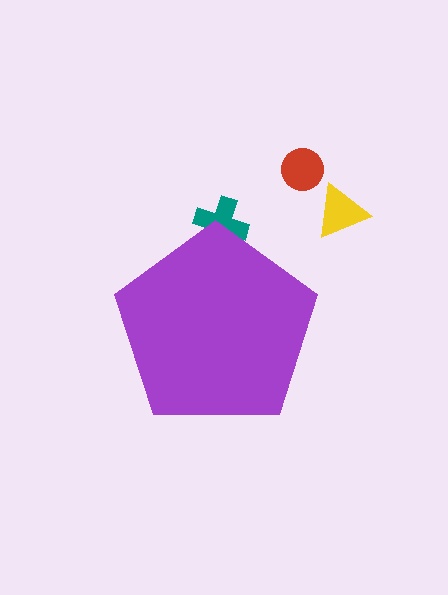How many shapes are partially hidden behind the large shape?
1 shape is partially hidden.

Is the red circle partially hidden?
No, the red circle is fully visible.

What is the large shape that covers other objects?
A purple pentagon.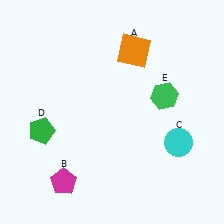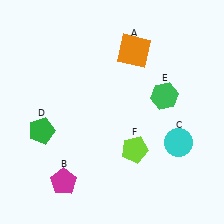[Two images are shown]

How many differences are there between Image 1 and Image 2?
There is 1 difference between the two images.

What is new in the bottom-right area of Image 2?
A lime pentagon (F) was added in the bottom-right area of Image 2.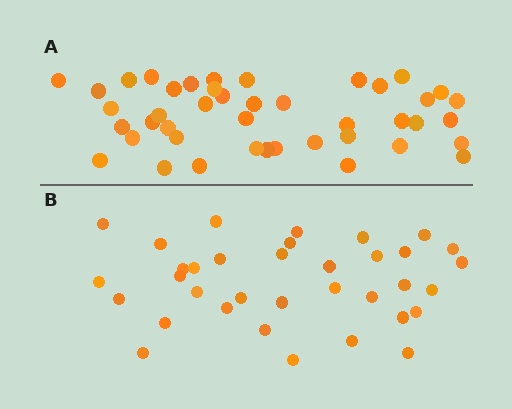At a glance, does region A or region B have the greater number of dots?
Region A (the top region) has more dots.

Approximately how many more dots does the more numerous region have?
Region A has roughly 8 or so more dots than region B.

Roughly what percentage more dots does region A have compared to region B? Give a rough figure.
About 25% more.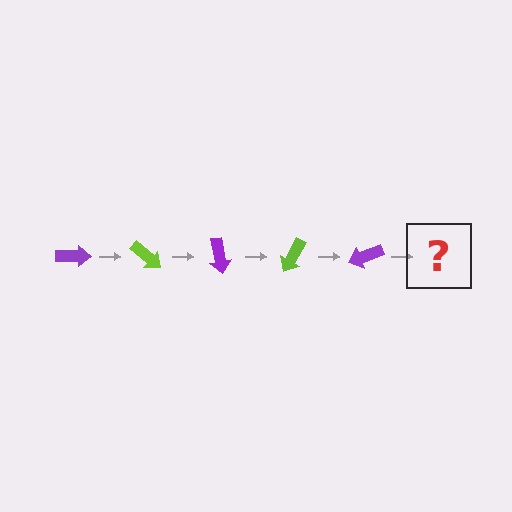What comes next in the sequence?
The next element should be a lime arrow, rotated 200 degrees from the start.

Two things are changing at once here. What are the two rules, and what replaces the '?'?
The two rules are that it rotates 40 degrees each step and the color cycles through purple and lime. The '?' should be a lime arrow, rotated 200 degrees from the start.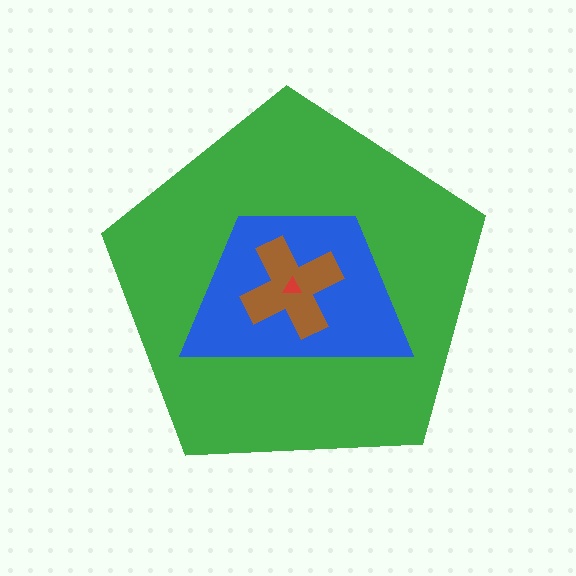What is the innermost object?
The red triangle.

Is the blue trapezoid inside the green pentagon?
Yes.